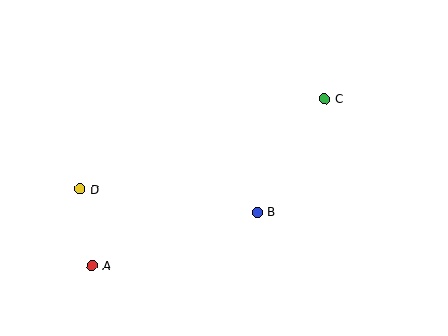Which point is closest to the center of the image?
Point B at (257, 212) is closest to the center.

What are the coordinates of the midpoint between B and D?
The midpoint between B and D is at (169, 201).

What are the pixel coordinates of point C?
Point C is at (324, 99).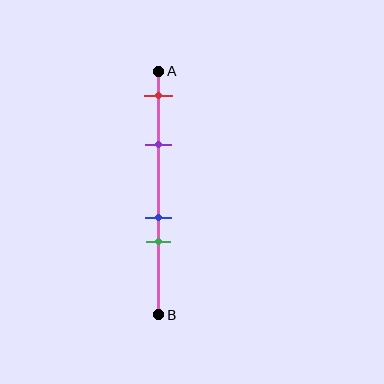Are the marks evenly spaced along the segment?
No, the marks are not evenly spaced.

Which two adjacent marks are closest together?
The blue and green marks are the closest adjacent pair.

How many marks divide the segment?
There are 4 marks dividing the segment.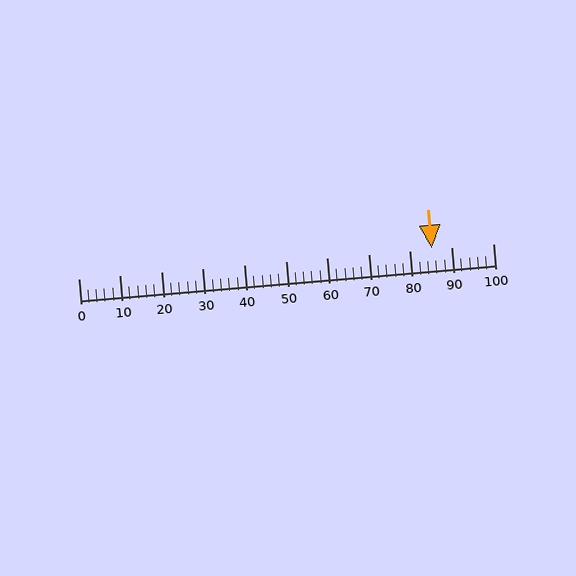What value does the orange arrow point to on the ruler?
The orange arrow points to approximately 85.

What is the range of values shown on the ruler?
The ruler shows values from 0 to 100.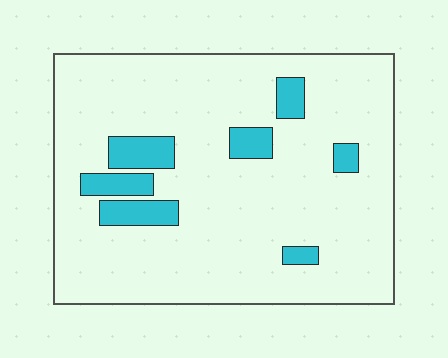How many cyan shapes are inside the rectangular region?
7.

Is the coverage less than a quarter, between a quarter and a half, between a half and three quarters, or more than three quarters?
Less than a quarter.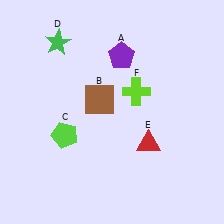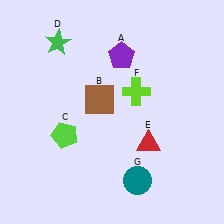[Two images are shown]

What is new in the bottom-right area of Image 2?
A teal circle (G) was added in the bottom-right area of Image 2.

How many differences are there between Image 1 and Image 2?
There is 1 difference between the two images.